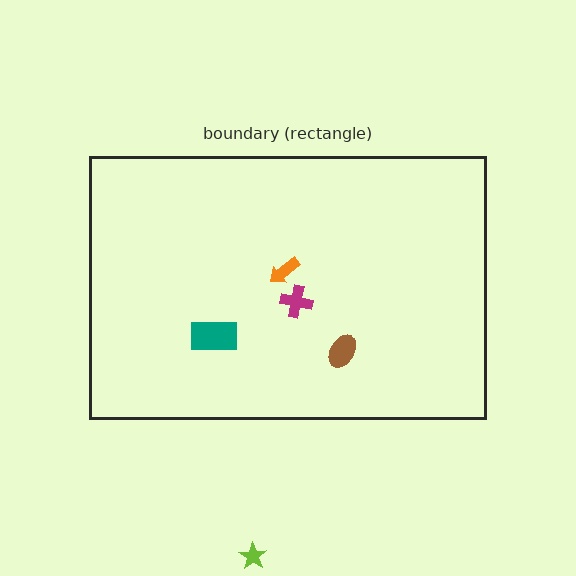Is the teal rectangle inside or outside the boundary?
Inside.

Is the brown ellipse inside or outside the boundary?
Inside.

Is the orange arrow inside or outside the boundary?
Inside.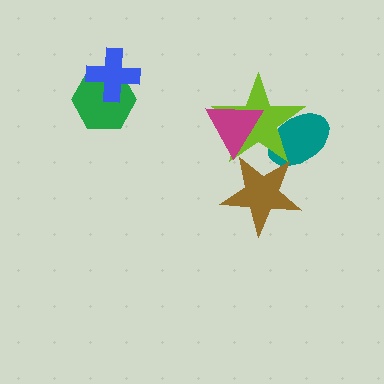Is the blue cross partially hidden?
No, no other shape covers it.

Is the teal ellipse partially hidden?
Yes, it is partially covered by another shape.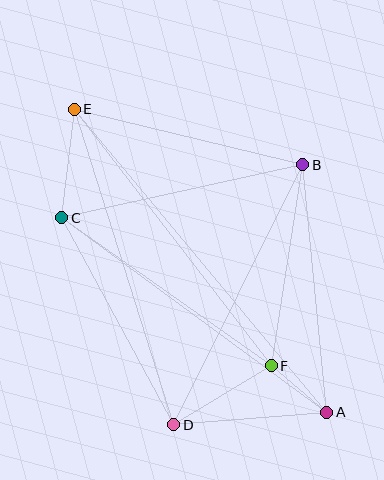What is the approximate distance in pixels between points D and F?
The distance between D and F is approximately 114 pixels.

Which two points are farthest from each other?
Points A and E are farthest from each other.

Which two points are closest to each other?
Points A and F are closest to each other.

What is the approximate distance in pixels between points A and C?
The distance between A and C is approximately 329 pixels.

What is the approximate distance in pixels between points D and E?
The distance between D and E is approximately 331 pixels.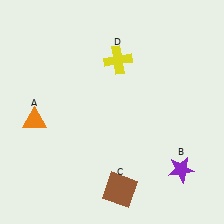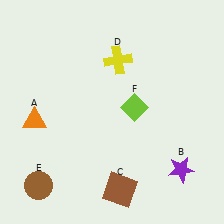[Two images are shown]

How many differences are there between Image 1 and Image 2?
There are 2 differences between the two images.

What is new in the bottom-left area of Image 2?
A brown circle (E) was added in the bottom-left area of Image 2.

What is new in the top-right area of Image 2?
A lime diamond (F) was added in the top-right area of Image 2.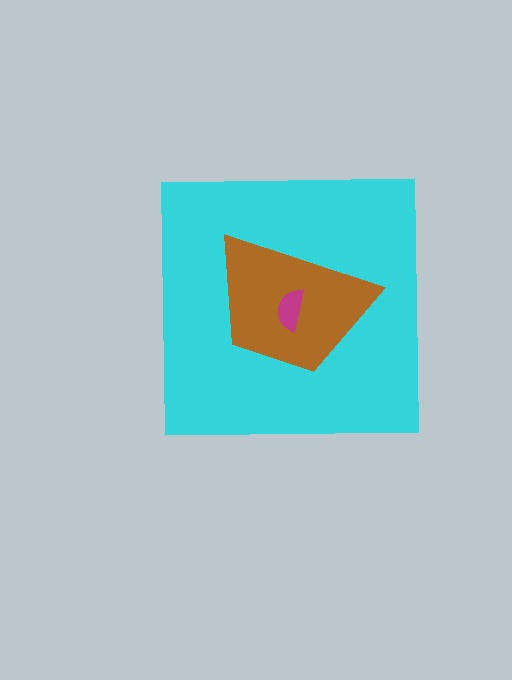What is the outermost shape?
The cyan square.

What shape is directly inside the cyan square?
The brown trapezoid.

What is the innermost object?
The magenta semicircle.